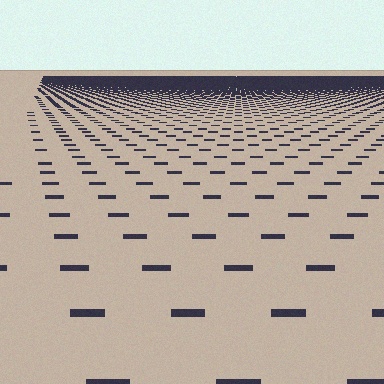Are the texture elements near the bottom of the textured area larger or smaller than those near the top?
Larger. Near the bottom, elements are closer to the viewer and appear at a bigger on-screen size.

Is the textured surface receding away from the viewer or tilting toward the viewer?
The surface is receding away from the viewer. Texture elements get smaller and denser toward the top.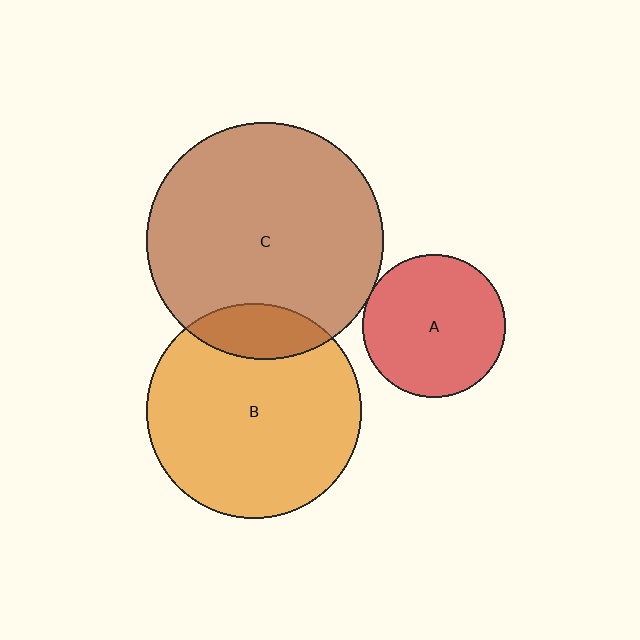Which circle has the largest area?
Circle C (brown).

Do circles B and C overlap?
Yes.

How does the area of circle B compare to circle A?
Approximately 2.3 times.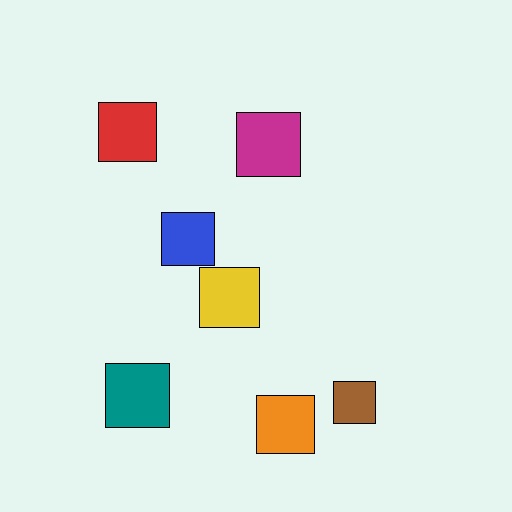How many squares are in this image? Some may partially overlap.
There are 7 squares.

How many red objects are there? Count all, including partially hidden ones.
There is 1 red object.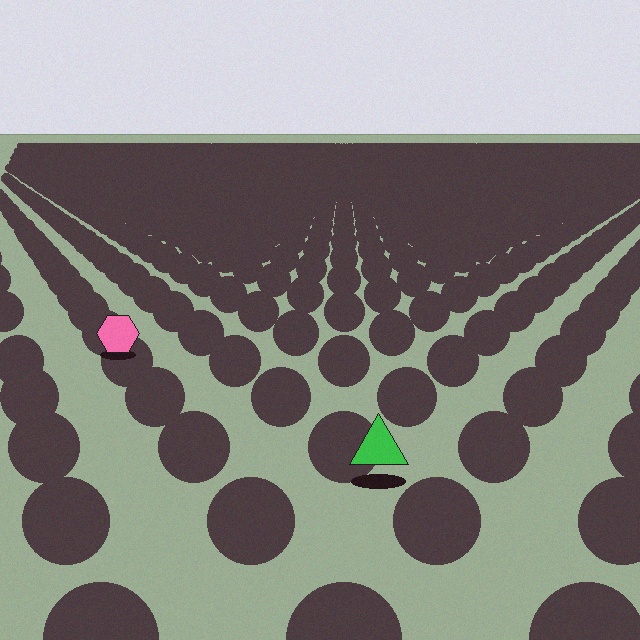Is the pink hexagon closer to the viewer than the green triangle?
No. The green triangle is closer — you can tell from the texture gradient: the ground texture is coarser near it.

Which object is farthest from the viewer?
The pink hexagon is farthest from the viewer. It appears smaller and the ground texture around it is denser.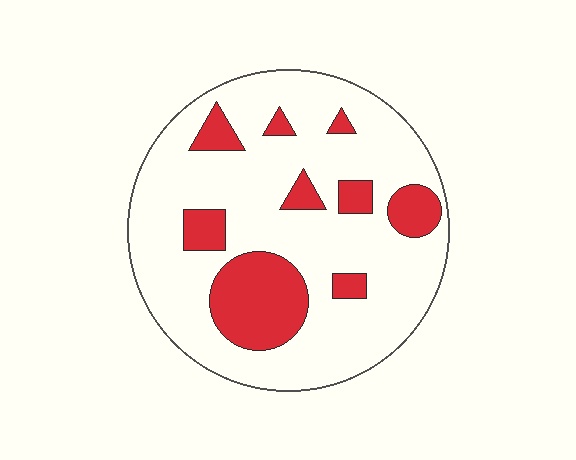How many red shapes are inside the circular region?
9.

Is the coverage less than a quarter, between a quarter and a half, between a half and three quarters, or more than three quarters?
Less than a quarter.